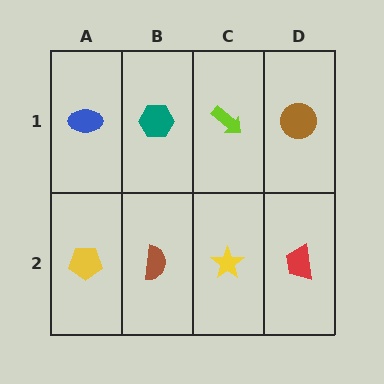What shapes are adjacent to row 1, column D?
A red trapezoid (row 2, column D), a lime arrow (row 1, column C).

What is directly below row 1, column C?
A yellow star.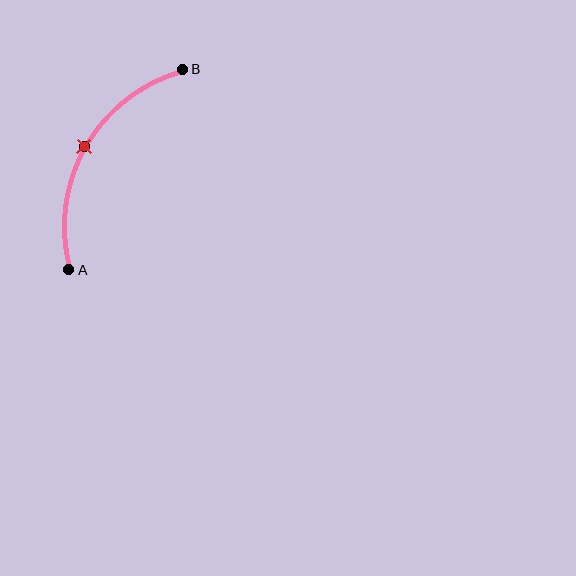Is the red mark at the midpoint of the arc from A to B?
Yes. The red mark lies on the arc at equal arc-length from both A and B — it is the arc midpoint.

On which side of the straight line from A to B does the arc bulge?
The arc bulges to the left of the straight line connecting A and B.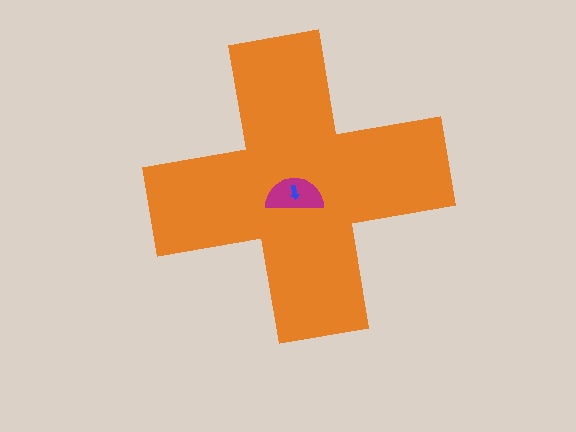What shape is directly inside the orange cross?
The magenta semicircle.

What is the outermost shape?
The orange cross.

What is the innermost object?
The blue arrow.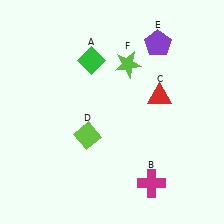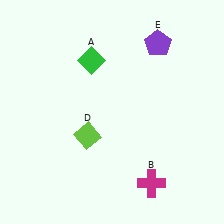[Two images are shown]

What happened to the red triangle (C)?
The red triangle (C) was removed in Image 2. It was in the top-right area of Image 1.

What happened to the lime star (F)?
The lime star (F) was removed in Image 2. It was in the top-right area of Image 1.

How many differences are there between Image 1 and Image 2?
There are 2 differences between the two images.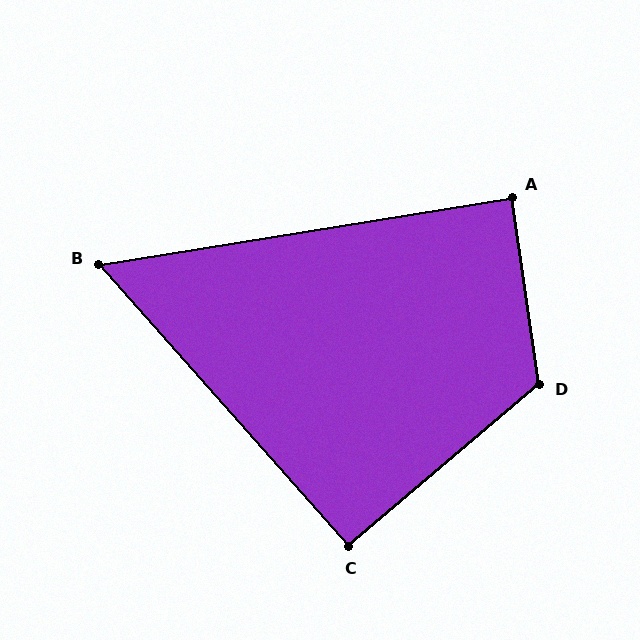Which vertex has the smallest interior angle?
B, at approximately 58 degrees.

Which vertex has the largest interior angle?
D, at approximately 122 degrees.